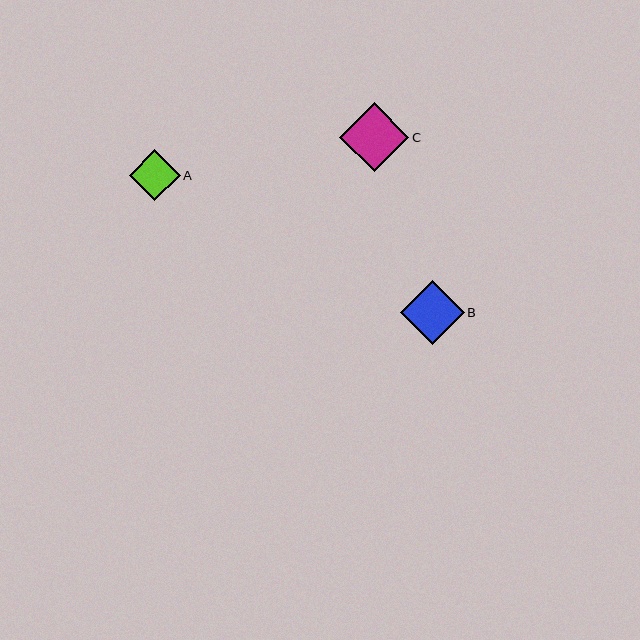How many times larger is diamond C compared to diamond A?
Diamond C is approximately 1.4 times the size of diamond A.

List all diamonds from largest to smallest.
From largest to smallest: C, B, A.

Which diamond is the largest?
Diamond C is the largest with a size of approximately 69 pixels.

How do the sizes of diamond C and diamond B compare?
Diamond C and diamond B are approximately the same size.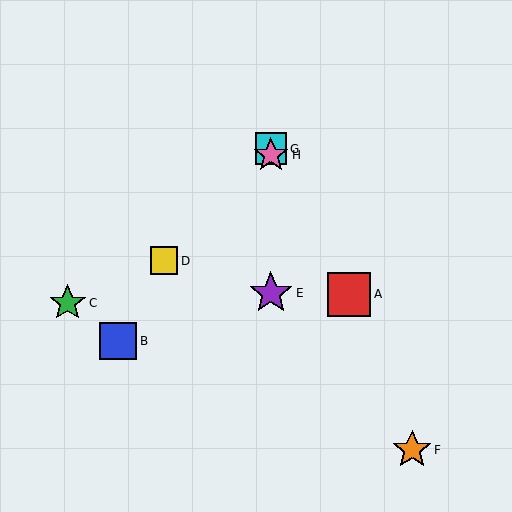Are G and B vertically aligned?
No, G is at x≈271 and B is at x≈118.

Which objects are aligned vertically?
Objects E, G, H are aligned vertically.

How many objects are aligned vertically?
3 objects (E, G, H) are aligned vertically.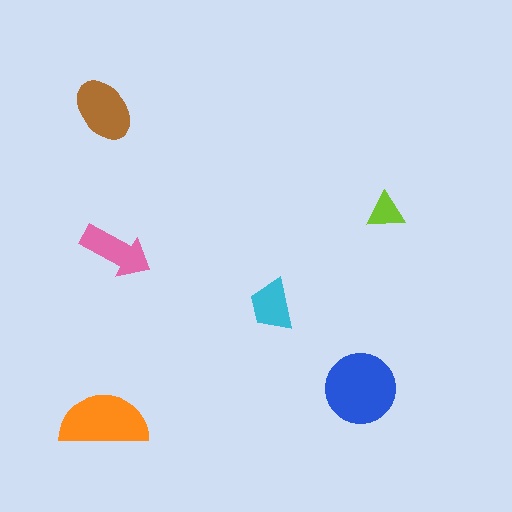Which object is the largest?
The blue circle.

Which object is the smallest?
The lime triangle.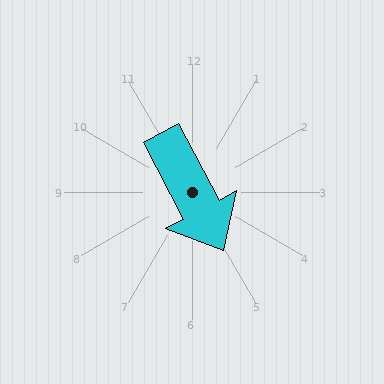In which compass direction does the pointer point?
Southeast.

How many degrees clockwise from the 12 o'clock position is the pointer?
Approximately 152 degrees.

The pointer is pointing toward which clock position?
Roughly 5 o'clock.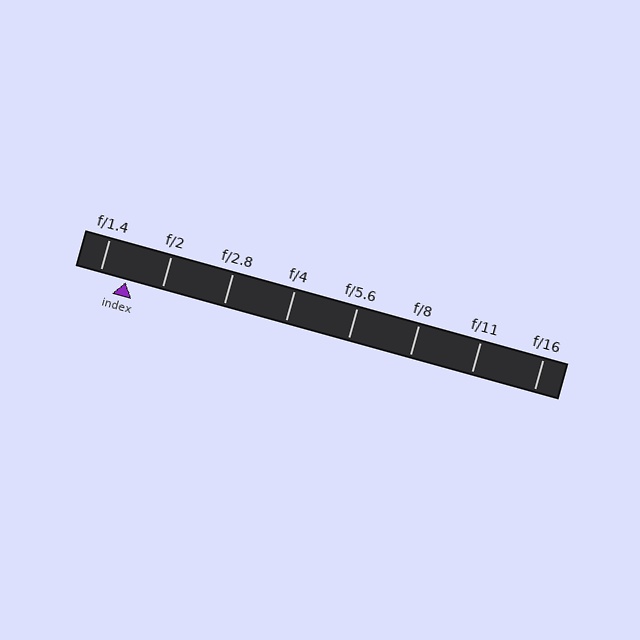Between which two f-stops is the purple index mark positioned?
The index mark is between f/1.4 and f/2.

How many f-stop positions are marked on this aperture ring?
There are 8 f-stop positions marked.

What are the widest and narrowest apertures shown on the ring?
The widest aperture shown is f/1.4 and the narrowest is f/16.